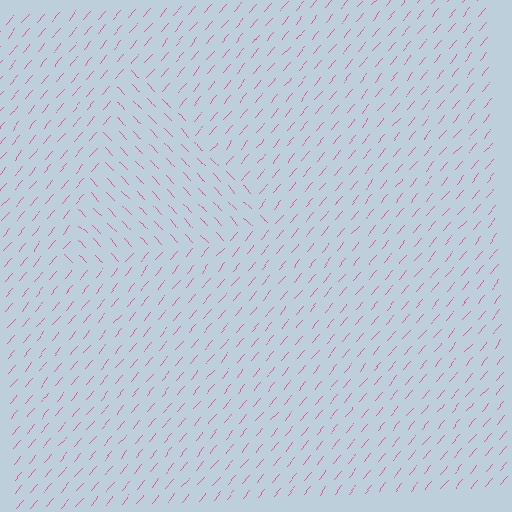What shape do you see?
I see a triangle.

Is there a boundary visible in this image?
Yes, there is a texture boundary formed by a change in line orientation.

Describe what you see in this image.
The image is filled with small pink line segments. A triangle region in the image has lines oriented differently from the surrounding lines, creating a visible texture boundary.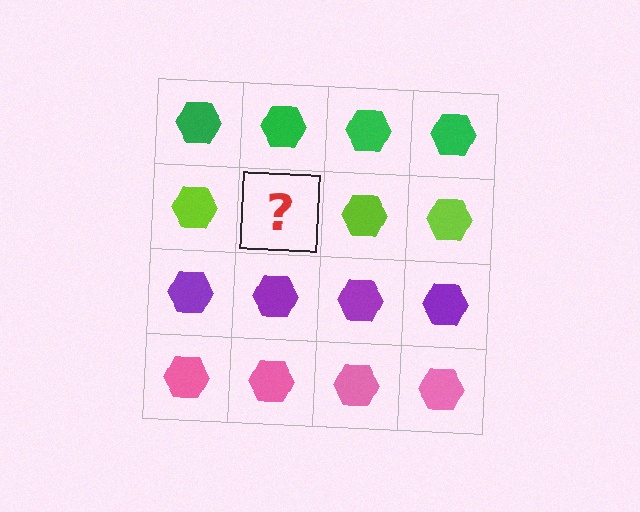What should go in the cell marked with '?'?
The missing cell should contain a lime hexagon.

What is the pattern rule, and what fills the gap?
The rule is that each row has a consistent color. The gap should be filled with a lime hexagon.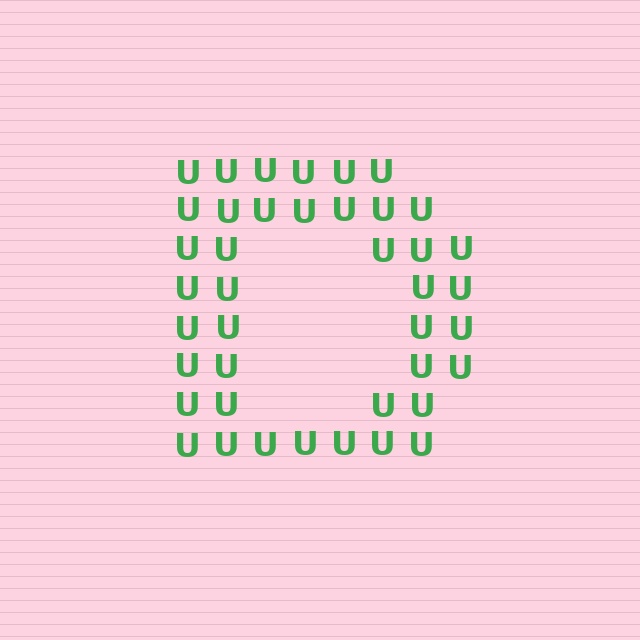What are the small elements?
The small elements are letter U's.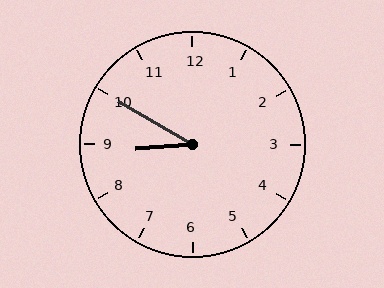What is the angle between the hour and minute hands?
Approximately 35 degrees.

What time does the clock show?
8:50.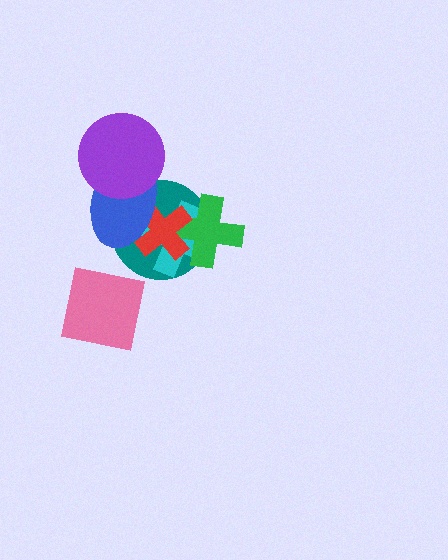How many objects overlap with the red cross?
4 objects overlap with the red cross.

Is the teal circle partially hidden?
Yes, it is partially covered by another shape.